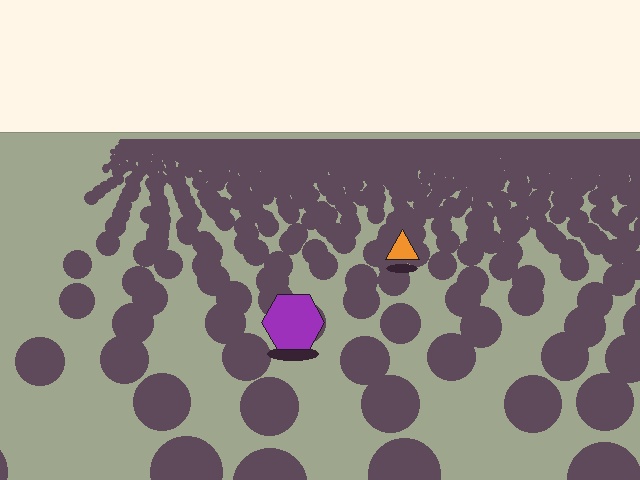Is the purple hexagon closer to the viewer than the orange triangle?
Yes. The purple hexagon is closer — you can tell from the texture gradient: the ground texture is coarser near it.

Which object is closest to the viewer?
The purple hexagon is closest. The texture marks near it are larger and more spread out.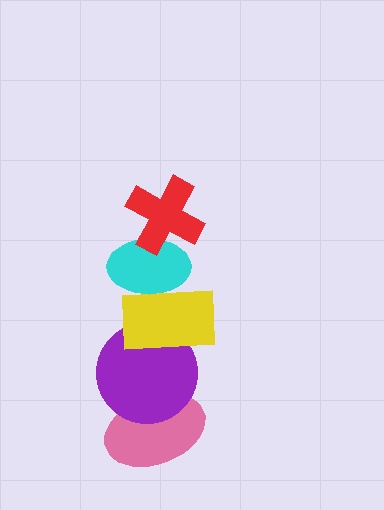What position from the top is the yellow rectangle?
The yellow rectangle is 3rd from the top.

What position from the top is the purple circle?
The purple circle is 4th from the top.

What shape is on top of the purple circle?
The yellow rectangle is on top of the purple circle.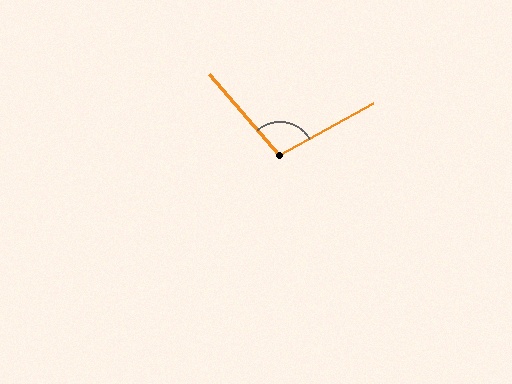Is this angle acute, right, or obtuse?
It is obtuse.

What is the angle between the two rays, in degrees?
Approximately 102 degrees.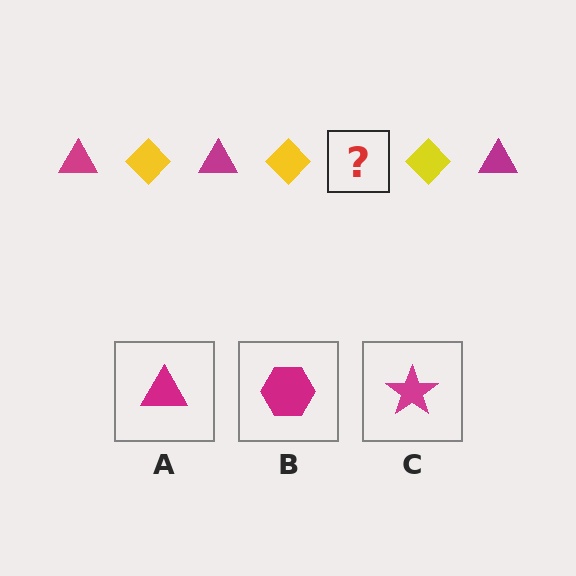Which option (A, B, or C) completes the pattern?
A.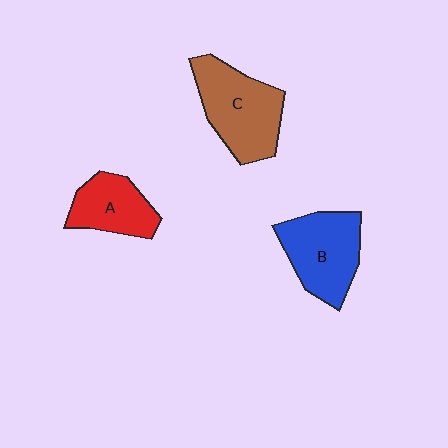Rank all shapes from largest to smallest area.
From largest to smallest: C (brown), B (blue), A (red).